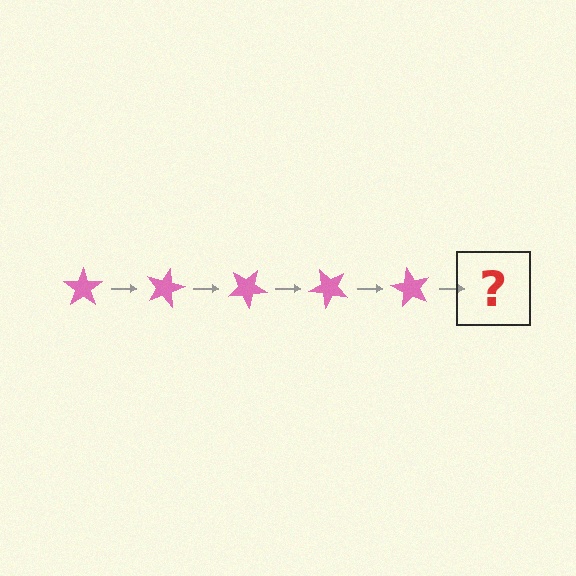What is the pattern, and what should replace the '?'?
The pattern is that the star rotates 15 degrees each step. The '?' should be a pink star rotated 75 degrees.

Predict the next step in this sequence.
The next step is a pink star rotated 75 degrees.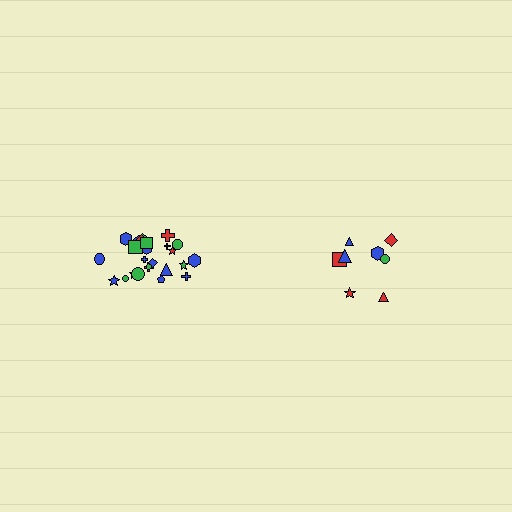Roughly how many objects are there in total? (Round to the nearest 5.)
Roughly 35 objects in total.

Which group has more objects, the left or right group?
The left group.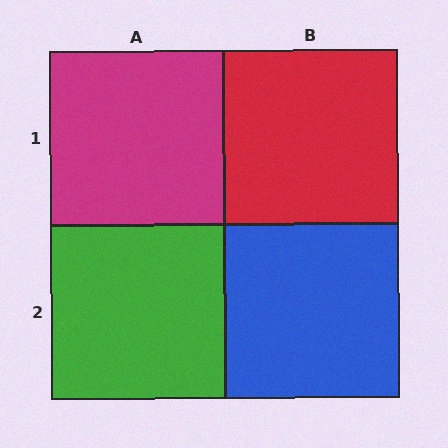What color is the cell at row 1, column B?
Red.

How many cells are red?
1 cell is red.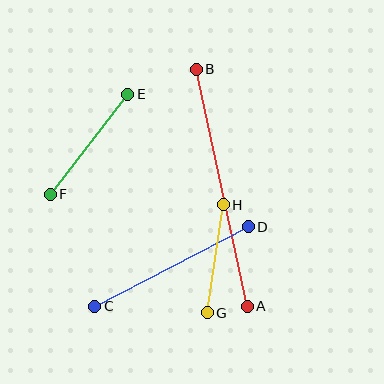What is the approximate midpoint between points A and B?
The midpoint is at approximately (222, 188) pixels.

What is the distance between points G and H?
The distance is approximately 109 pixels.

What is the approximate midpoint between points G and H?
The midpoint is at approximately (215, 259) pixels.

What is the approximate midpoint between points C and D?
The midpoint is at approximately (171, 267) pixels.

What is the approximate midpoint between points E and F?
The midpoint is at approximately (89, 144) pixels.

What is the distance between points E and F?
The distance is approximately 127 pixels.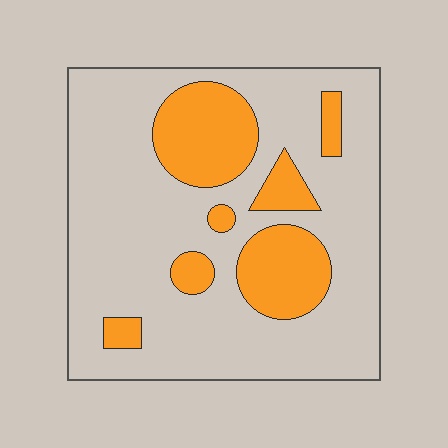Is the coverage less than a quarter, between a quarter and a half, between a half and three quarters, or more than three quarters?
Less than a quarter.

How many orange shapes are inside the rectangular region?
7.